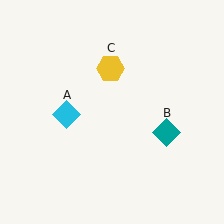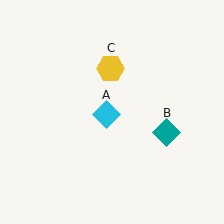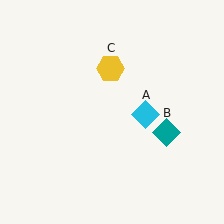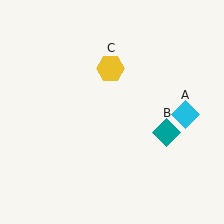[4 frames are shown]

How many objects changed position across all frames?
1 object changed position: cyan diamond (object A).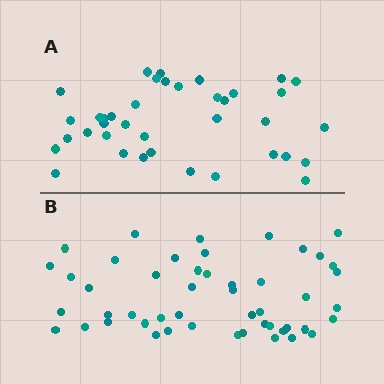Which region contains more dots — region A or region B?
Region B (the bottom region) has more dots.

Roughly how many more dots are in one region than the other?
Region B has roughly 12 or so more dots than region A.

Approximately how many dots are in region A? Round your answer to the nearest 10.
About 40 dots. (The exact count is 38, which rounds to 40.)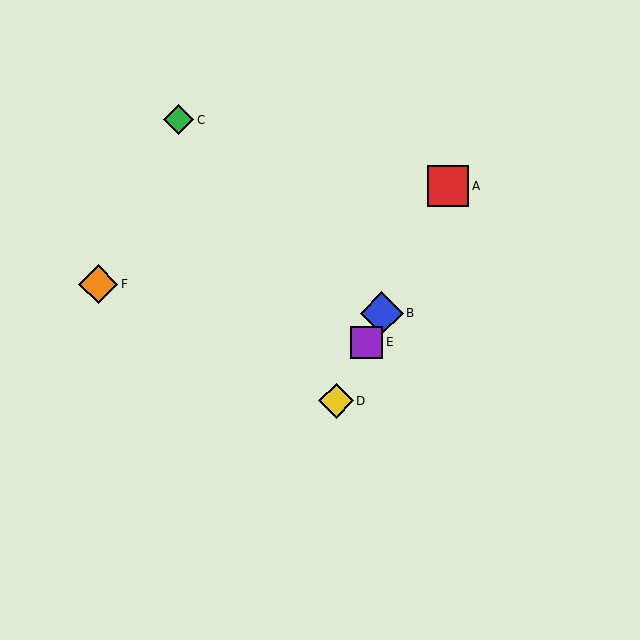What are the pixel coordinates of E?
Object E is at (367, 342).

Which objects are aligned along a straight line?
Objects A, B, D, E are aligned along a straight line.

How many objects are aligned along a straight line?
4 objects (A, B, D, E) are aligned along a straight line.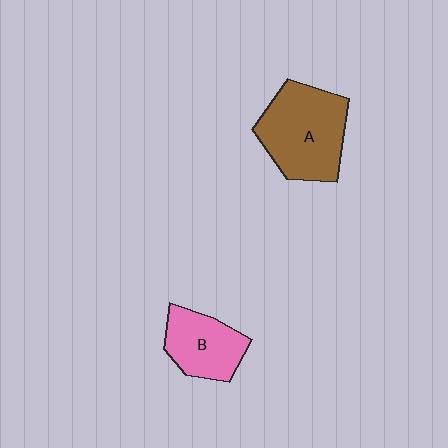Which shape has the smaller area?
Shape B (pink).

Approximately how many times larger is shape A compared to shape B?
Approximately 1.6 times.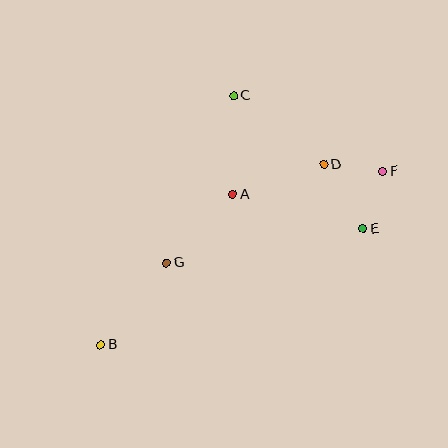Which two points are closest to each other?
Points D and F are closest to each other.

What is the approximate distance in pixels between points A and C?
The distance between A and C is approximately 99 pixels.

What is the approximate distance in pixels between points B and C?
The distance between B and C is approximately 283 pixels.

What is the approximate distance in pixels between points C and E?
The distance between C and E is approximately 186 pixels.